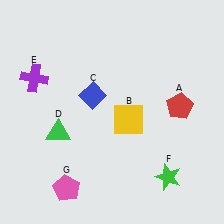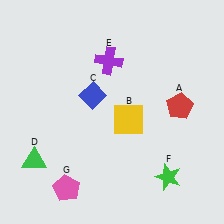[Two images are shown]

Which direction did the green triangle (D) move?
The green triangle (D) moved down.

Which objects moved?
The objects that moved are: the green triangle (D), the purple cross (E).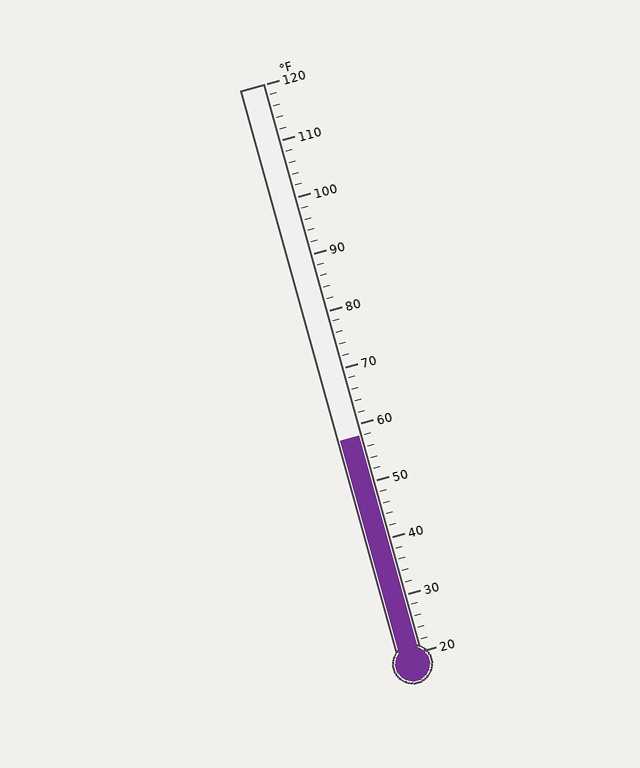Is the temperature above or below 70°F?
The temperature is below 70°F.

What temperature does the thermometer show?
The thermometer shows approximately 58°F.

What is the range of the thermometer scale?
The thermometer scale ranges from 20°F to 120°F.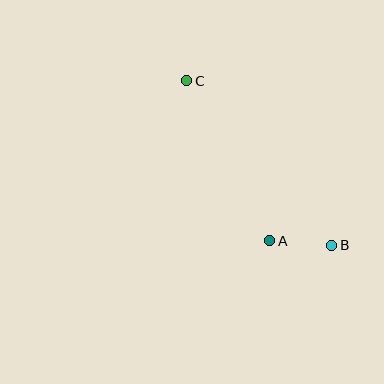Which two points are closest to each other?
Points A and B are closest to each other.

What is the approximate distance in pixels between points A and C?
The distance between A and C is approximately 180 pixels.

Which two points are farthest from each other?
Points B and C are farthest from each other.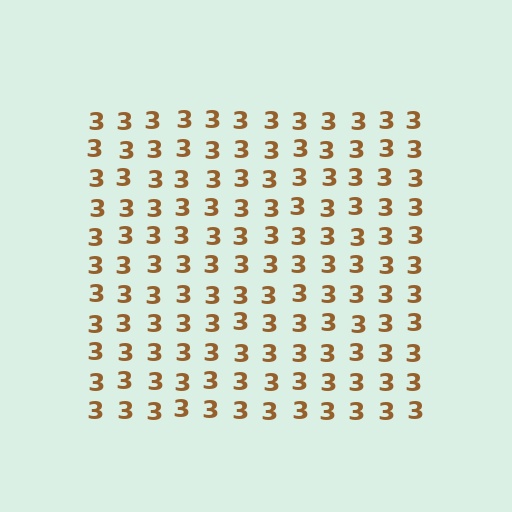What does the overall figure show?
The overall figure shows a square.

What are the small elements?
The small elements are digit 3's.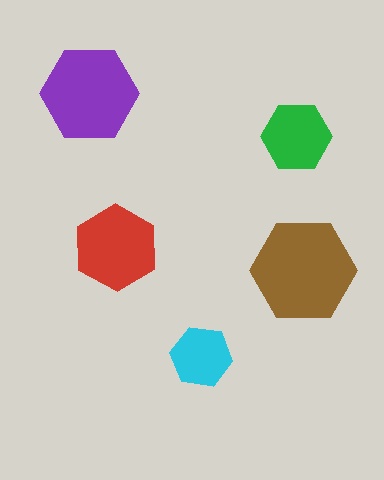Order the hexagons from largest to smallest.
the brown one, the purple one, the red one, the green one, the cyan one.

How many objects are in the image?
There are 5 objects in the image.